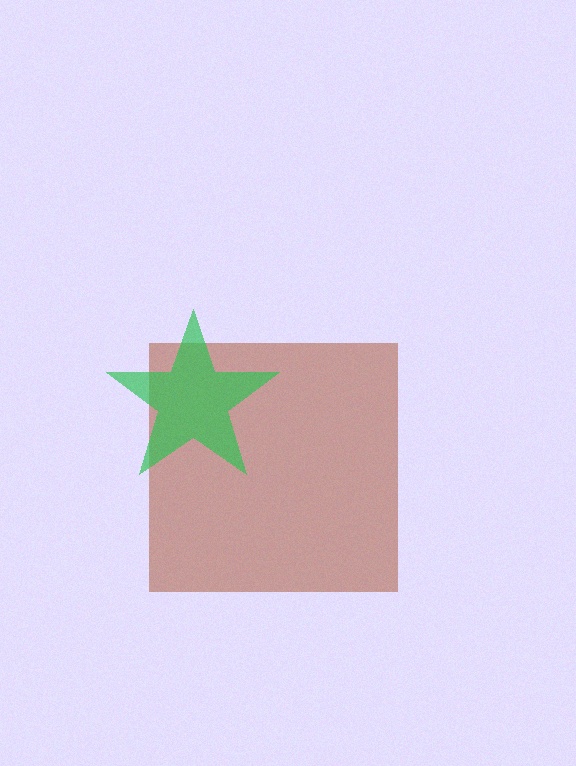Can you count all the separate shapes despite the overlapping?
Yes, there are 2 separate shapes.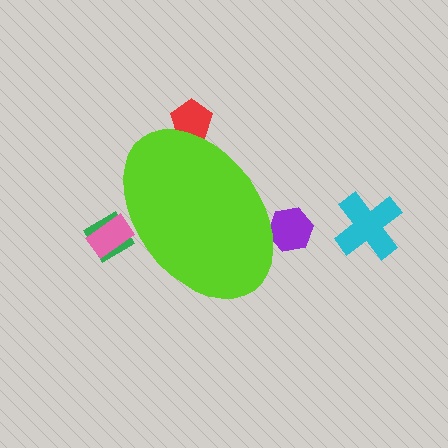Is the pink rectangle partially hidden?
Yes, the pink rectangle is partially hidden behind the lime ellipse.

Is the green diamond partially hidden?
Yes, the green diamond is partially hidden behind the lime ellipse.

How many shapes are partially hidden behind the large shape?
4 shapes are partially hidden.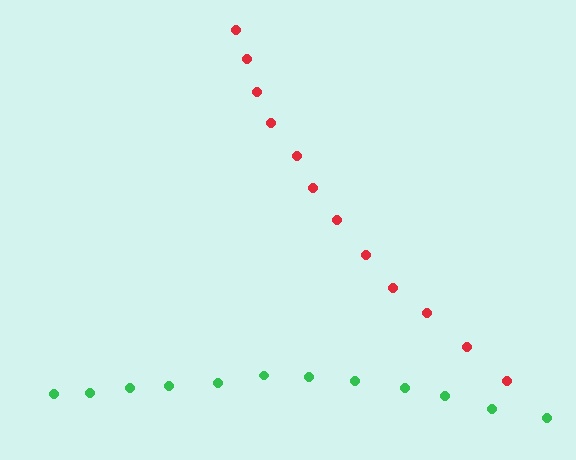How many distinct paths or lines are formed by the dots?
There are 2 distinct paths.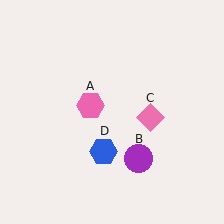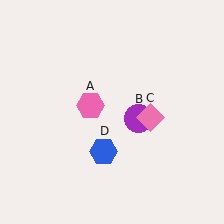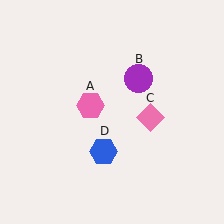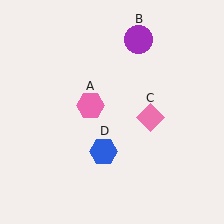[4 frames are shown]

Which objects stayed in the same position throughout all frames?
Pink hexagon (object A) and pink diamond (object C) and blue hexagon (object D) remained stationary.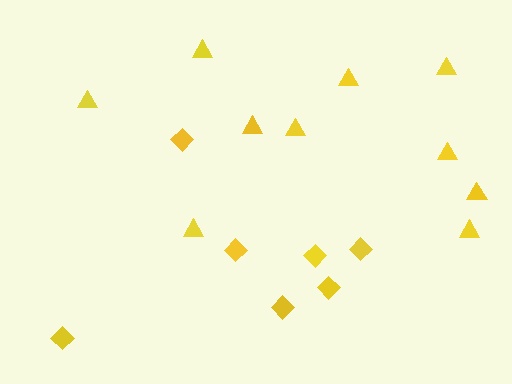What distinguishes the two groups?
There are 2 groups: one group of triangles (10) and one group of diamonds (7).